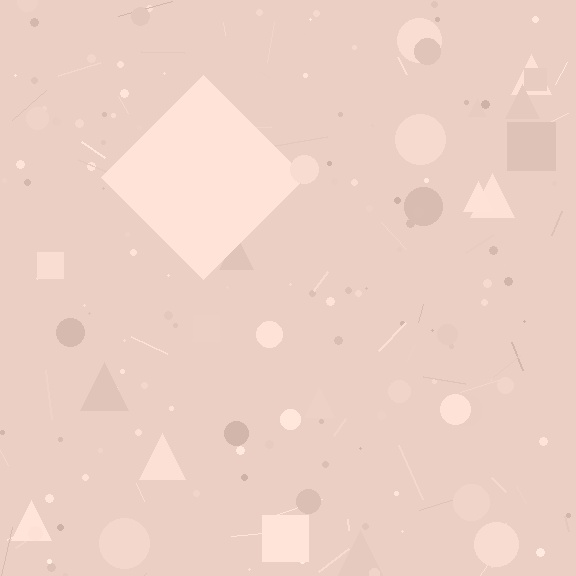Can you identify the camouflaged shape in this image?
The camouflaged shape is a diamond.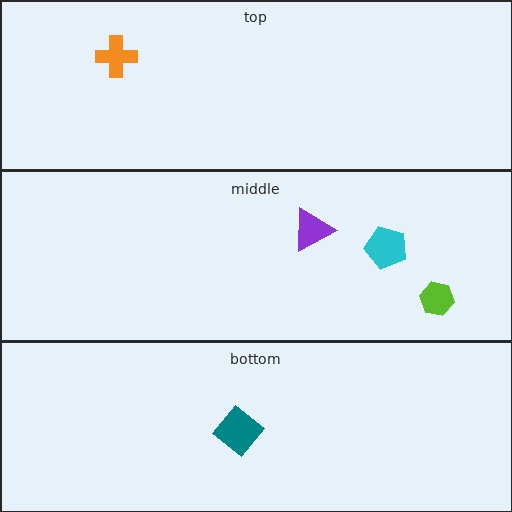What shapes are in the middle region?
The purple triangle, the lime hexagon, the cyan pentagon.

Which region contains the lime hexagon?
The middle region.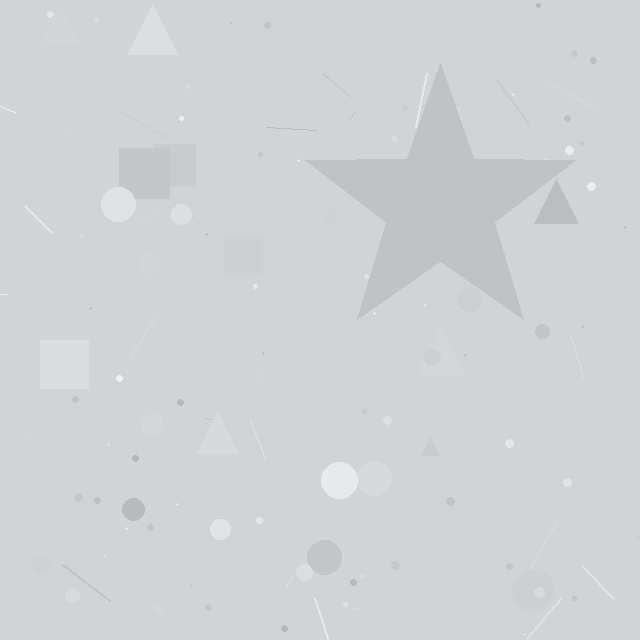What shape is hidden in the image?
A star is hidden in the image.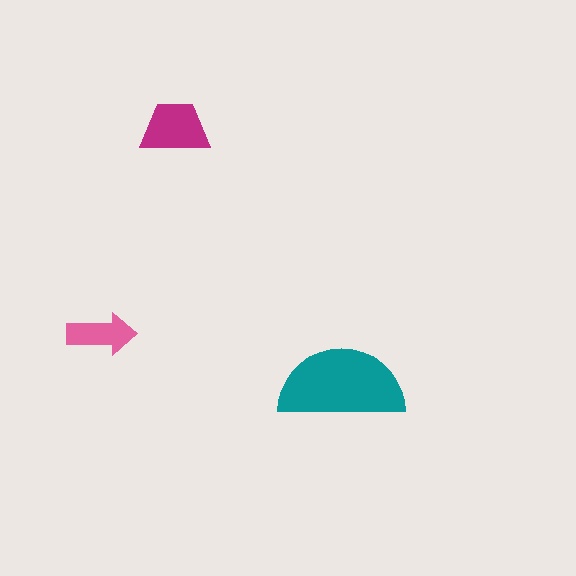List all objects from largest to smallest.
The teal semicircle, the magenta trapezoid, the pink arrow.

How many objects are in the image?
There are 3 objects in the image.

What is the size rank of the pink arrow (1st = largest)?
3rd.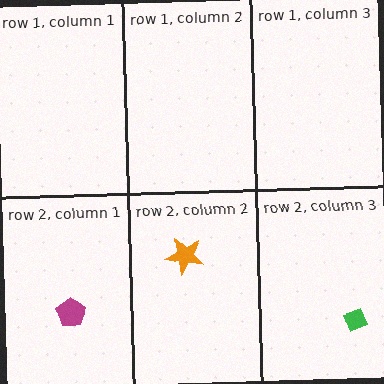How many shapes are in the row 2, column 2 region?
1.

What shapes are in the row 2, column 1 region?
The magenta pentagon.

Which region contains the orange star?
The row 2, column 2 region.